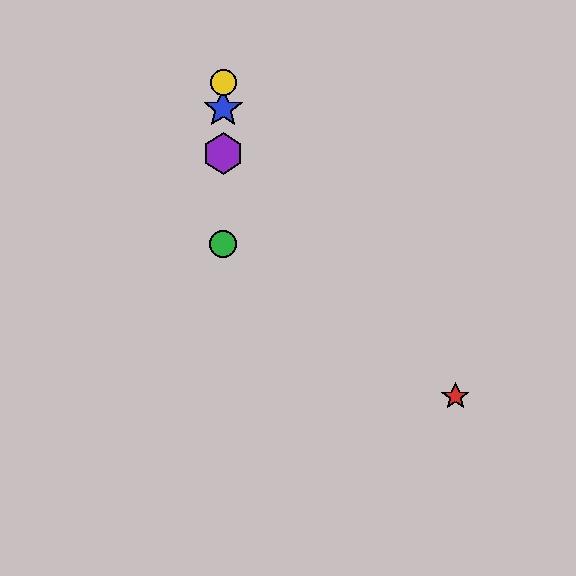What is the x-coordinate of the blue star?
The blue star is at x≈223.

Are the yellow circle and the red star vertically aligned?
No, the yellow circle is at x≈223 and the red star is at x≈455.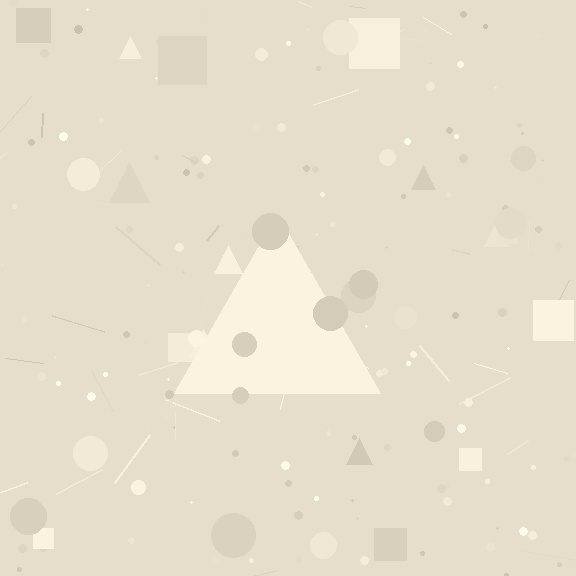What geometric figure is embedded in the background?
A triangle is embedded in the background.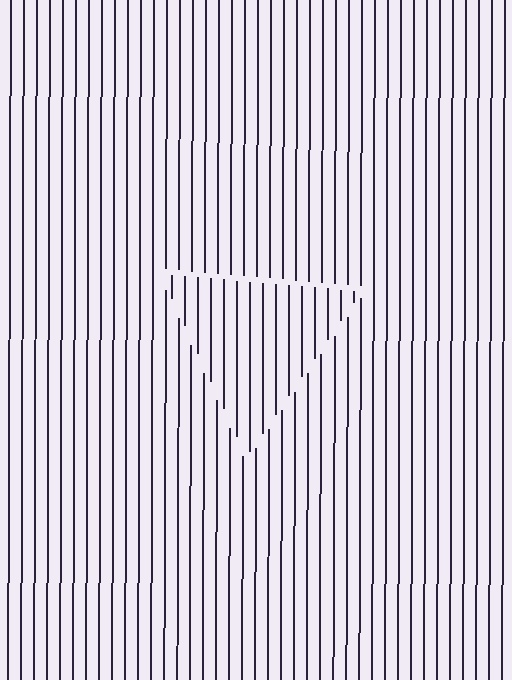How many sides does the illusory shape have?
3 sides — the line-ends trace a triangle.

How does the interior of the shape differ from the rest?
The interior of the shape contains the same grating, shifted by half a period — the contour is defined by the phase discontinuity where line-ends from the inner and outer gratings abut.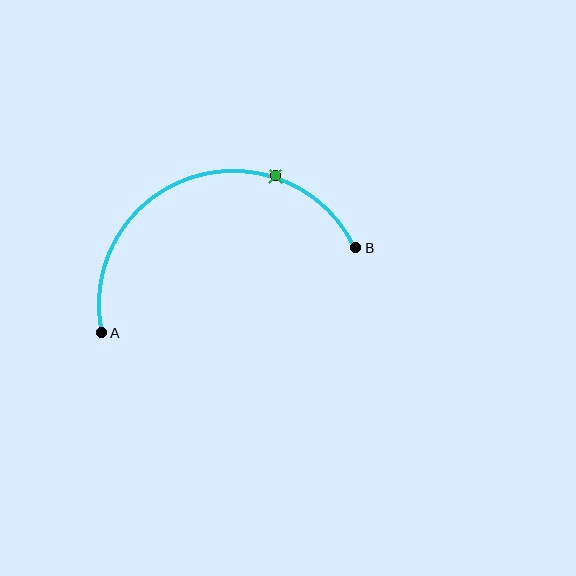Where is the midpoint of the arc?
The arc midpoint is the point on the curve farthest from the straight line joining A and B. It sits above that line.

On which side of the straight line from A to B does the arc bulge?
The arc bulges above the straight line connecting A and B.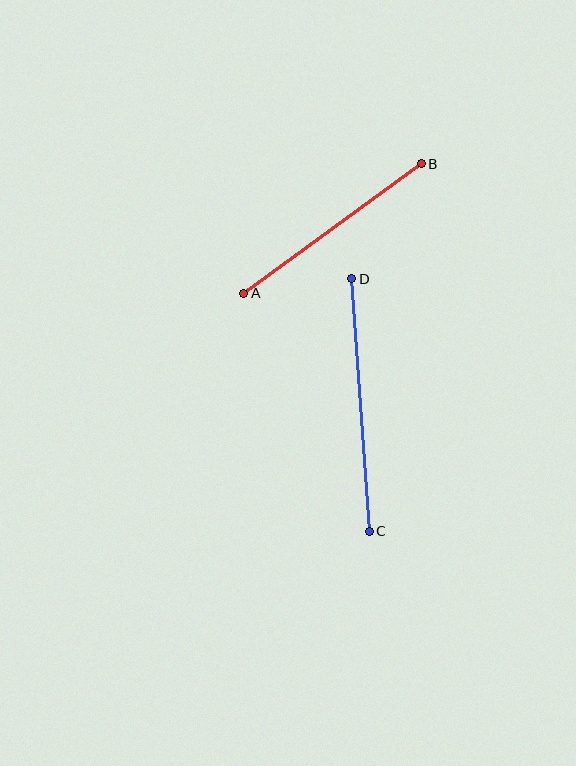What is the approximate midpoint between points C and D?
The midpoint is at approximately (360, 405) pixels.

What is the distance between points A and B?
The distance is approximately 220 pixels.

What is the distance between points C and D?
The distance is approximately 253 pixels.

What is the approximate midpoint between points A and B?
The midpoint is at approximately (333, 228) pixels.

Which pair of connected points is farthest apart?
Points C and D are farthest apart.